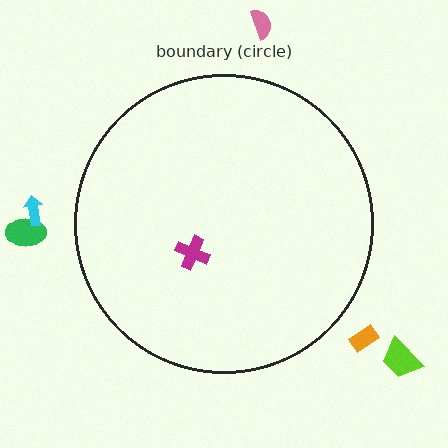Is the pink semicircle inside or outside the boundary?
Outside.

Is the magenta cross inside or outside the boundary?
Inside.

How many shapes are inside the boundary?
1 inside, 5 outside.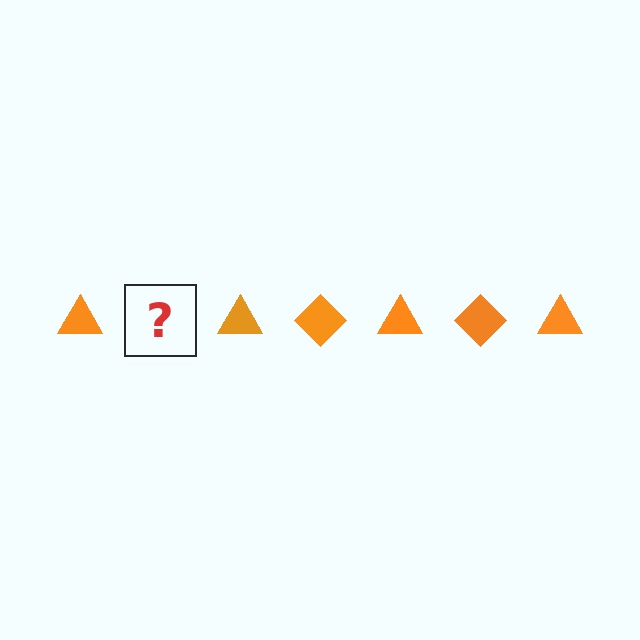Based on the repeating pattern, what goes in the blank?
The blank should be an orange diamond.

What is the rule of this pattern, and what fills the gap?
The rule is that the pattern cycles through triangle, diamond shapes in orange. The gap should be filled with an orange diamond.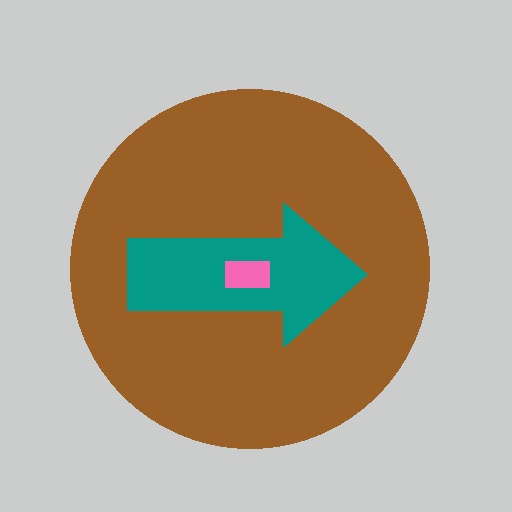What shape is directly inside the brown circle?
The teal arrow.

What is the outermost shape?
The brown circle.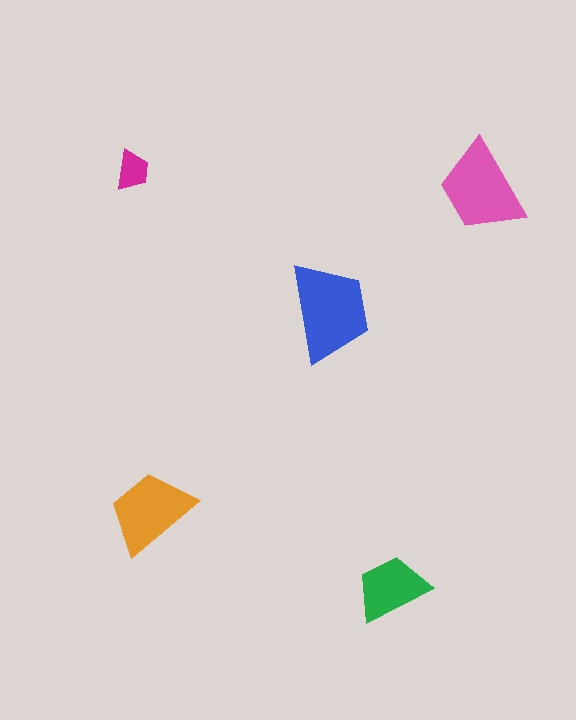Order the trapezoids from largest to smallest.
the blue one, the pink one, the orange one, the green one, the magenta one.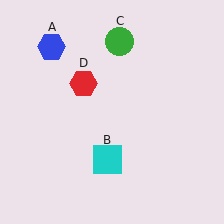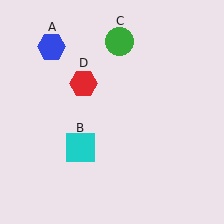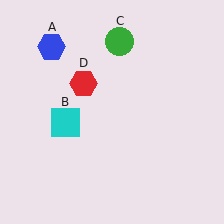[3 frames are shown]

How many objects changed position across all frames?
1 object changed position: cyan square (object B).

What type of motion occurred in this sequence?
The cyan square (object B) rotated clockwise around the center of the scene.